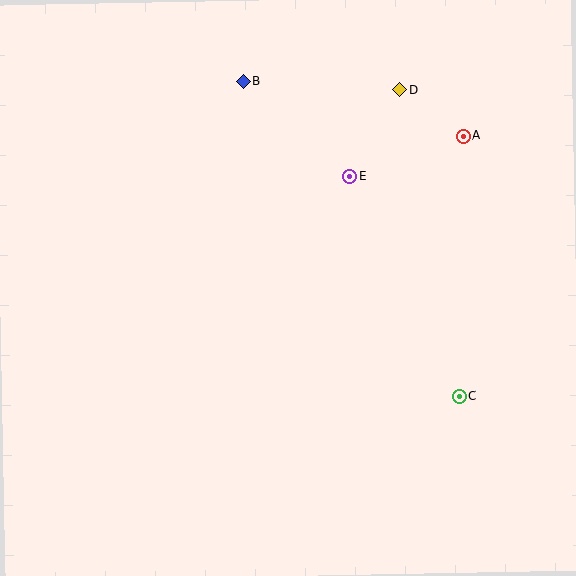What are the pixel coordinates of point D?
Point D is at (400, 90).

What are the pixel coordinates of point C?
Point C is at (459, 396).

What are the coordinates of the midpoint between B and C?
The midpoint between B and C is at (351, 239).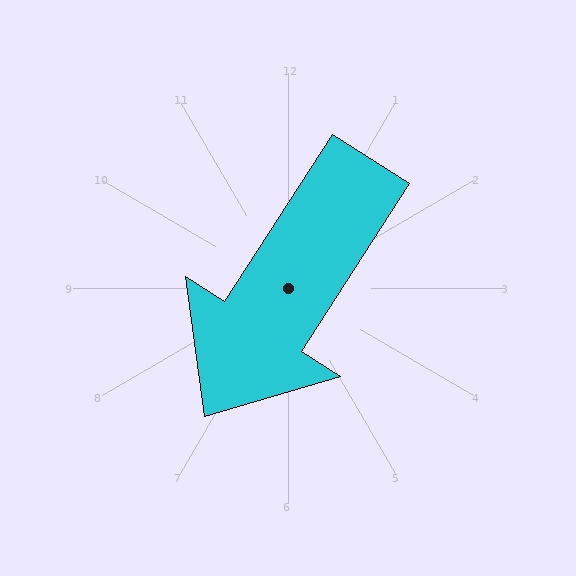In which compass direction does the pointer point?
Southwest.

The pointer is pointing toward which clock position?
Roughly 7 o'clock.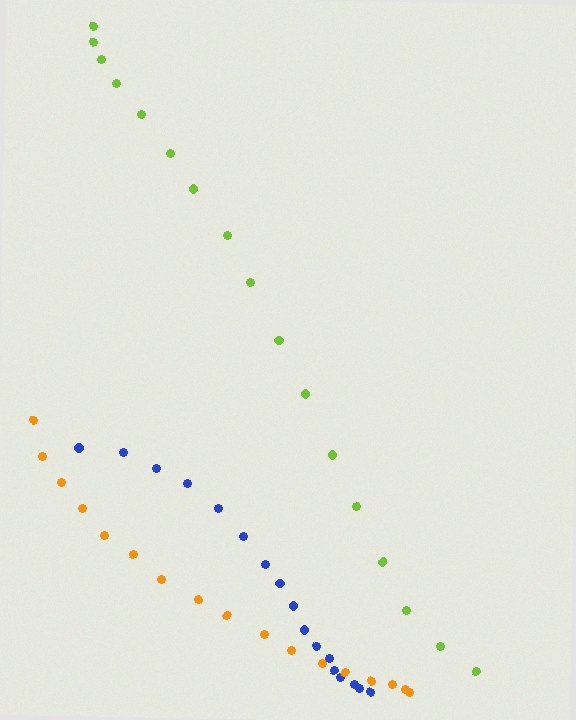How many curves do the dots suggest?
There are 3 distinct paths.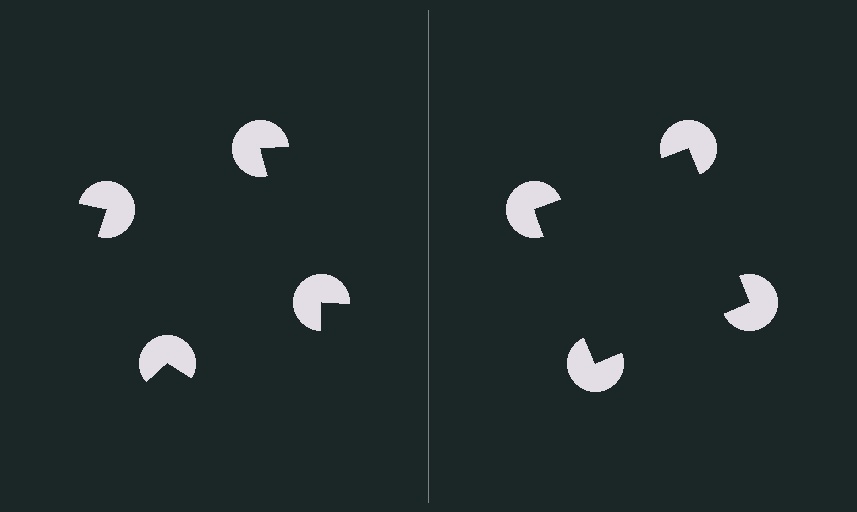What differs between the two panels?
The pac-man discs are positioned identically on both sides; only the wedge orientations differ. On the right they align to a square; on the left they are misaligned.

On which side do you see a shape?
An illusory square appears on the right side. On the left side the wedge cuts are rotated, so no coherent shape forms.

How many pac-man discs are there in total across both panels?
8 — 4 on each side.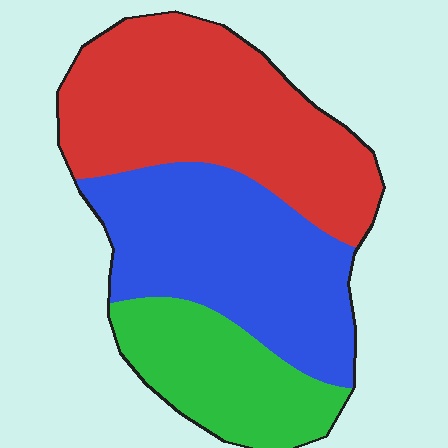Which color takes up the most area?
Red, at roughly 40%.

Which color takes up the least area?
Green, at roughly 20%.